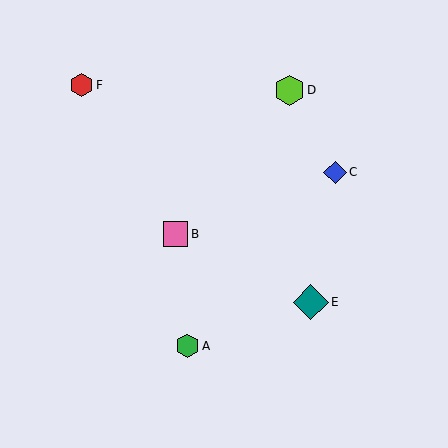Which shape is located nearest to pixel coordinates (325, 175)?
The blue diamond (labeled C) at (335, 172) is nearest to that location.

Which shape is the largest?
The teal diamond (labeled E) is the largest.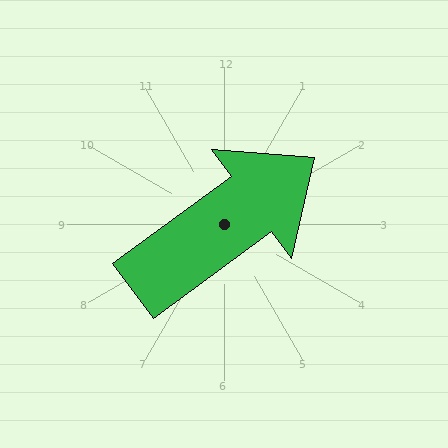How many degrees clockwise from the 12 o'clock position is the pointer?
Approximately 54 degrees.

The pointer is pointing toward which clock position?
Roughly 2 o'clock.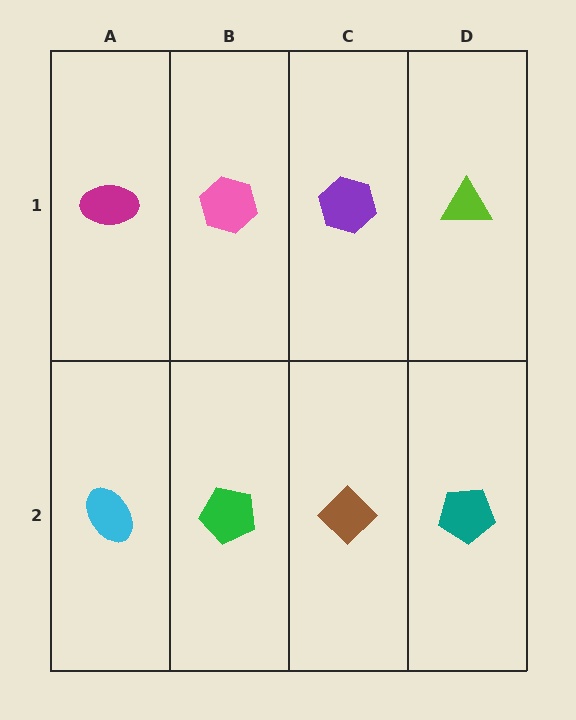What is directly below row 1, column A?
A cyan ellipse.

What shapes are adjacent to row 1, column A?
A cyan ellipse (row 2, column A), a pink hexagon (row 1, column B).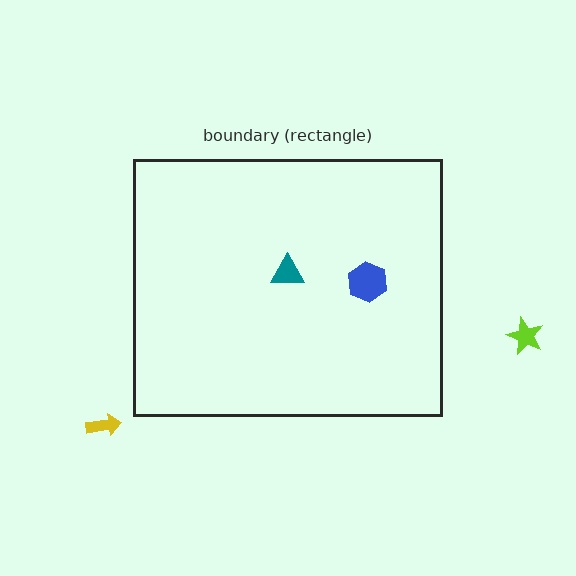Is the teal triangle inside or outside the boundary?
Inside.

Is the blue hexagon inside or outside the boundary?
Inside.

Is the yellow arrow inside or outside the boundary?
Outside.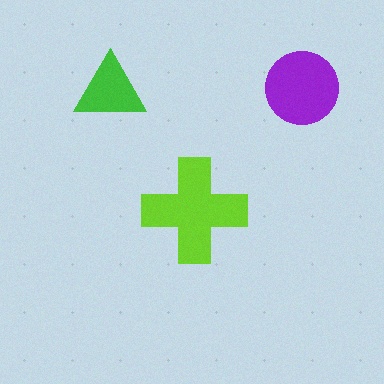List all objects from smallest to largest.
The green triangle, the purple circle, the lime cross.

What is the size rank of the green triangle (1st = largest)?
3rd.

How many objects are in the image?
There are 3 objects in the image.